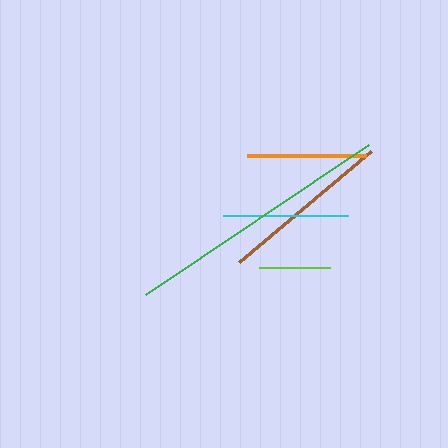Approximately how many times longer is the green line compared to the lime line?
The green line is approximately 3.8 times the length of the lime line.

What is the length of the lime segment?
The lime segment is approximately 71 pixels long.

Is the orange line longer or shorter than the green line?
The green line is longer than the orange line.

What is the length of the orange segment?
The orange segment is approximately 119 pixels long.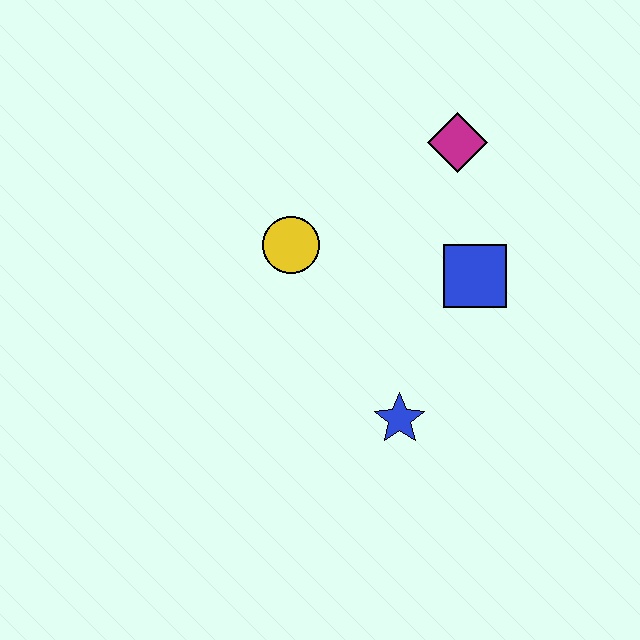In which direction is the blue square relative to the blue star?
The blue square is above the blue star.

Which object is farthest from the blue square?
The yellow circle is farthest from the blue square.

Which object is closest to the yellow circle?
The blue square is closest to the yellow circle.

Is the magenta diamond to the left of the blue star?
No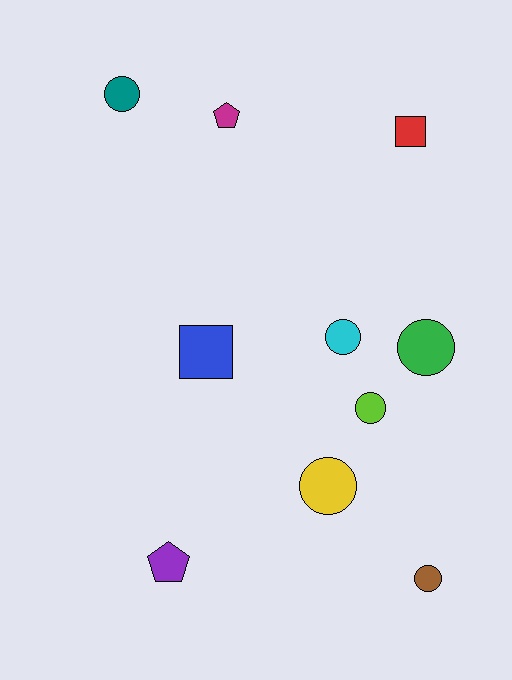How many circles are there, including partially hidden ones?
There are 6 circles.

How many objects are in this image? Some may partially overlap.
There are 10 objects.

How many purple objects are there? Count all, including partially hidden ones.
There is 1 purple object.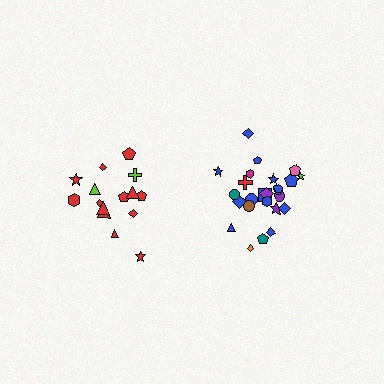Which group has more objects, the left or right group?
The right group.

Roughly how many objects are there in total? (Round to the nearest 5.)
Roughly 40 objects in total.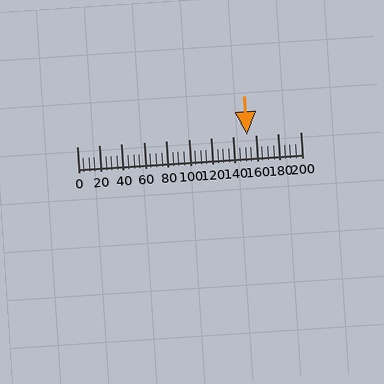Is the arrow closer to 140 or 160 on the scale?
The arrow is closer to 160.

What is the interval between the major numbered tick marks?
The major tick marks are spaced 20 units apart.